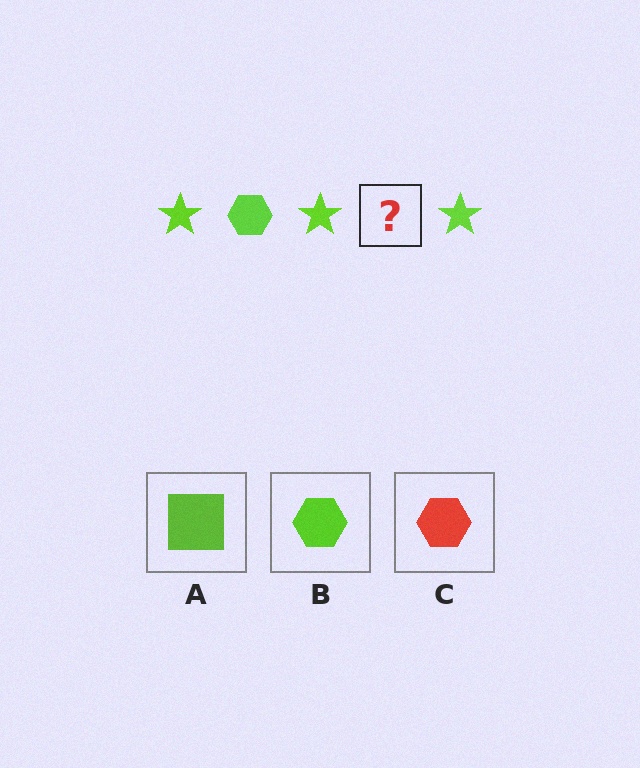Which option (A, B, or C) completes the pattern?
B.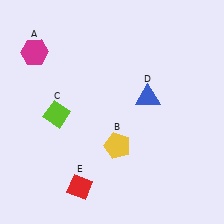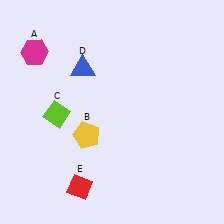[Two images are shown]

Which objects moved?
The objects that moved are: the yellow pentagon (B), the blue triangle (D).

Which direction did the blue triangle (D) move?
The blue triangle (D) moved left.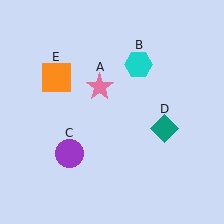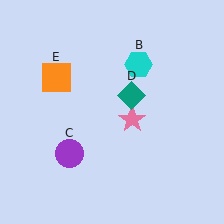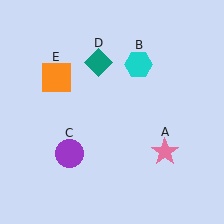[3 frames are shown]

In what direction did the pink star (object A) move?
The pink star (object A) moved down and to the right.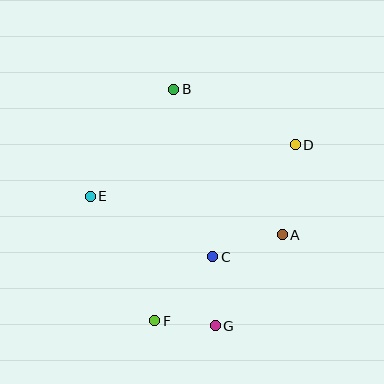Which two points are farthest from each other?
Points B and G are farthest from each other.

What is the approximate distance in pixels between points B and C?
The distance between B and C is approximately 172 pixels.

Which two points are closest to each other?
Points F and G are closest to each other.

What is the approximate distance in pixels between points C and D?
The distance between C and D is approximately 139 pixels.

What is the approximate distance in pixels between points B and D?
The distance between B and D is approximately 133 pixels.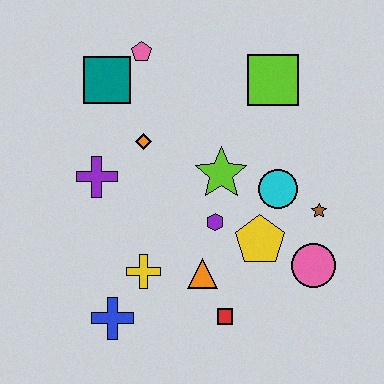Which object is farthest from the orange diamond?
The pink circle is farthest from the orange diamond.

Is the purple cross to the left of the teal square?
Yes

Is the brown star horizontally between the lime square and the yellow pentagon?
No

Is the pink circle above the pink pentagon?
No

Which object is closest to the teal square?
The pink pentagon is closest to the teal square.